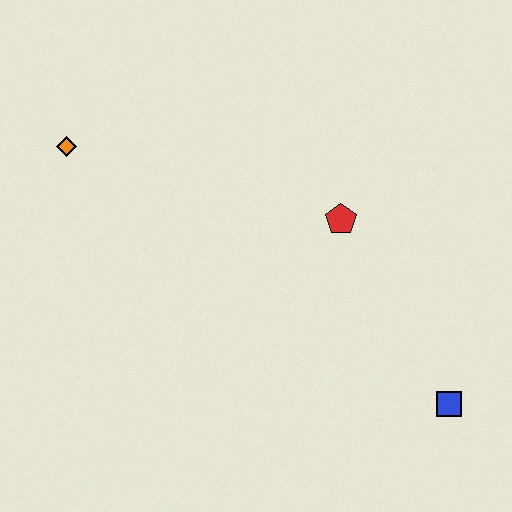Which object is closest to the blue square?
The red pentagon is closest to the blue square.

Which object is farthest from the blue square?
The orange diamond is farthest from the blue square.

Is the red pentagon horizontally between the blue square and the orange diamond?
Yes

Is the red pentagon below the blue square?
No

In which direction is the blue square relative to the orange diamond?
The blue square is to the right of the orange diamond.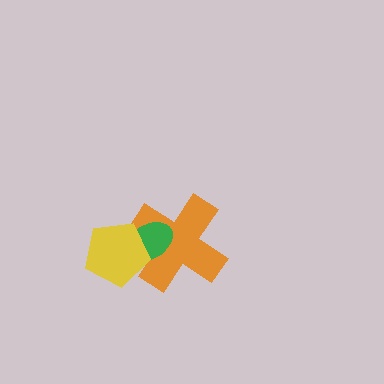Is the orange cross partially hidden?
Yes, it is partially covered by another shape.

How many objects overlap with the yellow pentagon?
2 objects overlap with the yellow pentagon.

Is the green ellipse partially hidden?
Yes, it is partially covered by another shape.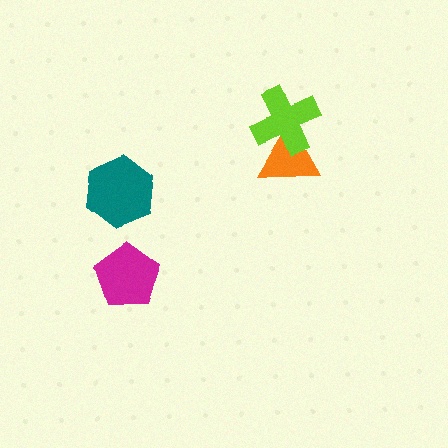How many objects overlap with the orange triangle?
1 object overlaps with the orange triangle.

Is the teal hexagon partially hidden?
No, no other shape covers it.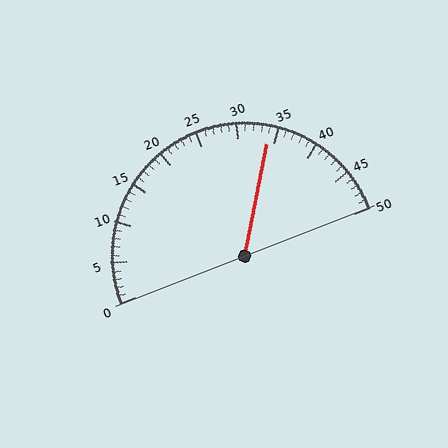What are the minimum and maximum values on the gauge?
The gauge ranges from 0 to 50.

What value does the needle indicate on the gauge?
The needle indicates approximately 34.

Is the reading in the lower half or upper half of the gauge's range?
The reading is in the upper half of the range (0 to 50).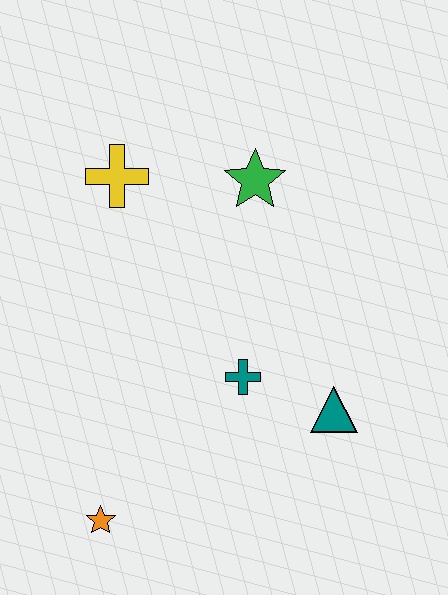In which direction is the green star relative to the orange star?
The green star is above the orange star.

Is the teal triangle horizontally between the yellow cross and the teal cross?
No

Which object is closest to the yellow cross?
The green star is closest to the yellow cross.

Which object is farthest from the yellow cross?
The orange star is farthest from the yellow cross.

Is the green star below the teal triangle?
No